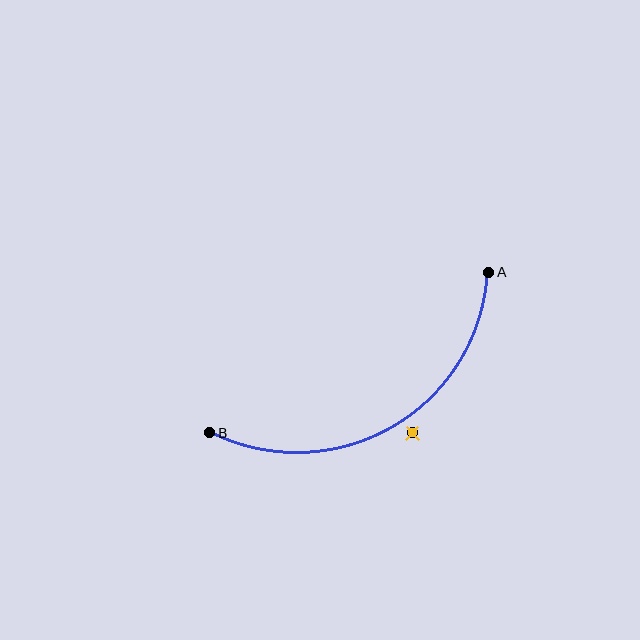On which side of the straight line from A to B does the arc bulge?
The arc bulges below the straight line connecting A and B.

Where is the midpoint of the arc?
The arc midpoint is the point on the curve farthest from the straight line joining A and B. It sits below that line.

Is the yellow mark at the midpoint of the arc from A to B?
No — the yellow mark does not lie on the arc at all. It sits slightly outside the curve.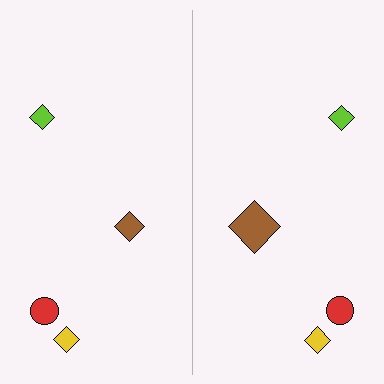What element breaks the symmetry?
The brown diamond on the right side has a different size than its mirror counterpart.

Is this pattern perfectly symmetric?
No, the pattern is not perfectly symmetric. The brown diamond on the right side has a different size than its mirror counterpart.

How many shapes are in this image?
There are 8 shapes in this image.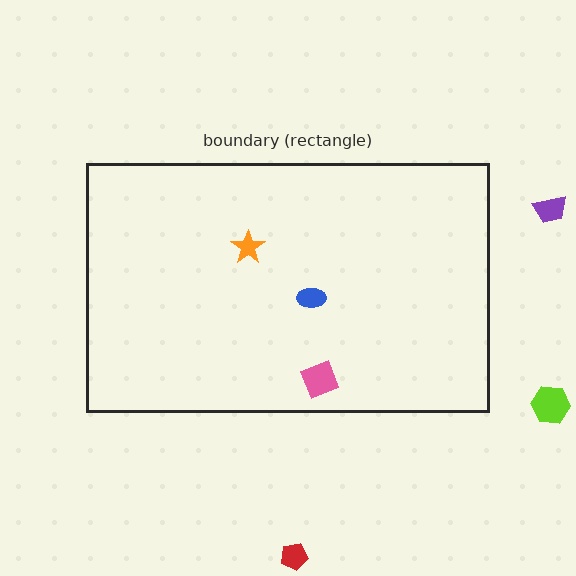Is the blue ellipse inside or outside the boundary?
Inside.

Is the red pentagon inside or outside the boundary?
Outside.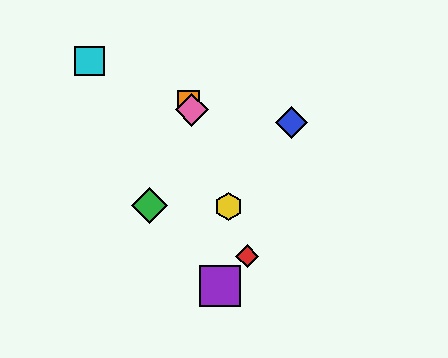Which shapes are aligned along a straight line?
The red diamond, the yellow hexagon, the orange square, the pink diamond are aligned along a straight line.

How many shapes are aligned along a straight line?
4 shapes (the red diamond, the yellow hexagon, the orange square, the pink diamond) are aligned along a straight line.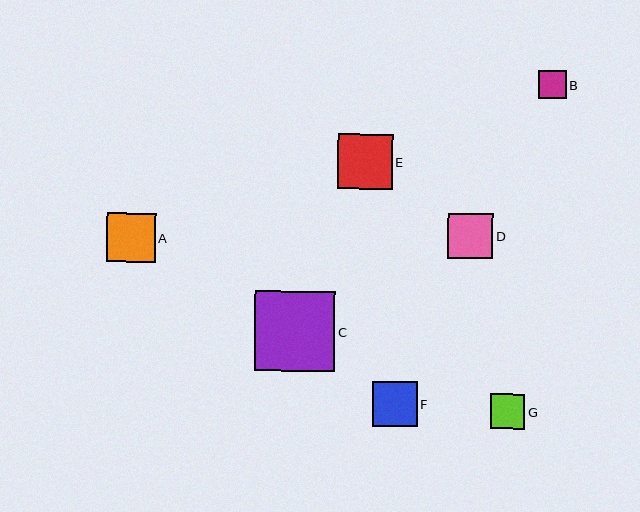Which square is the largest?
Square C is the largest with a size of approximately 80 pixels.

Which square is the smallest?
Square B is the smallest with a size of approximately 28 pixels.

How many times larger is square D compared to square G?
Square D is approximately 1.3 times the size of square G.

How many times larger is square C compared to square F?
Square C is approximately 1.8 times the size of square F.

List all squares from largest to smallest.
From largest to smallest: C, E, A, F, D, G, B.